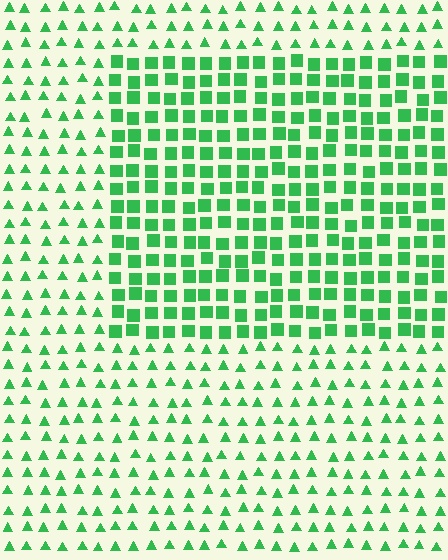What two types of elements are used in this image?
The image uses squares inside the rectangle region and triangles outside it.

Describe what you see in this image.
The image is filled with small green elements arranged in a uniform grid. A rectangle-shaped region contains squares, while the surrounding area contains triangles. The boundary is defined purely by the change in element shape.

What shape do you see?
I see a rectangle.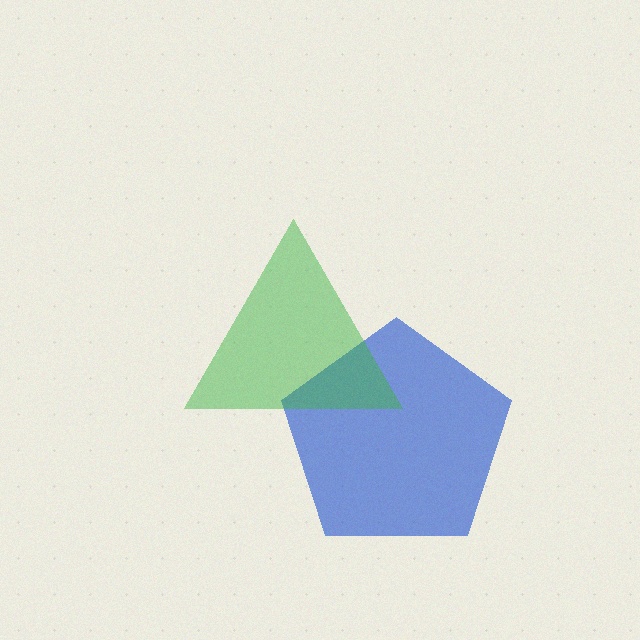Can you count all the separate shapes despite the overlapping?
Yes, there are 2 separate shapes.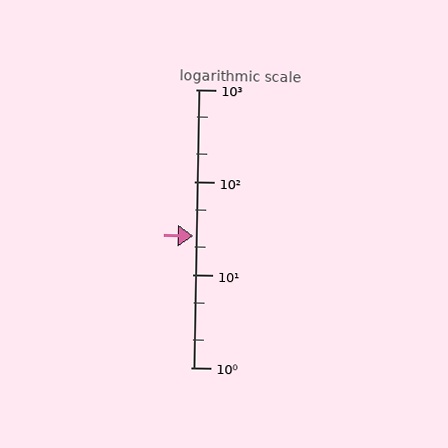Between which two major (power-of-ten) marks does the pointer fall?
The pointer is between 10 and 100.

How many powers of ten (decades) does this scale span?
The scale spans 3 decades, from 1 to 1000.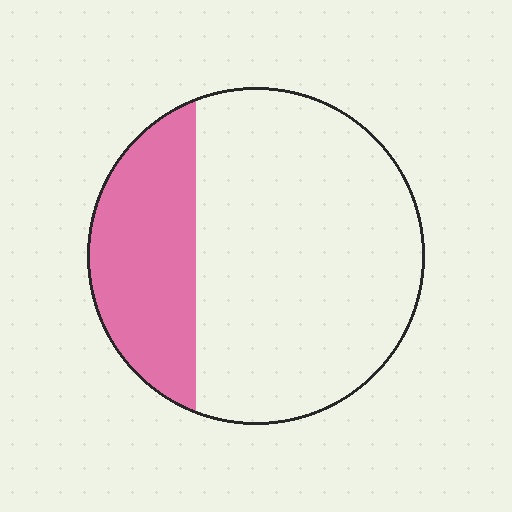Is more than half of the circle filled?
No.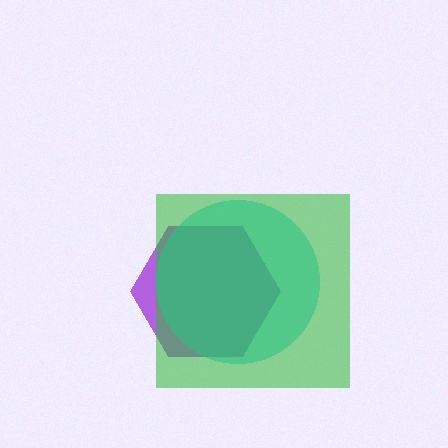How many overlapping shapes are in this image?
There are 3 overlapping shapes in the image.